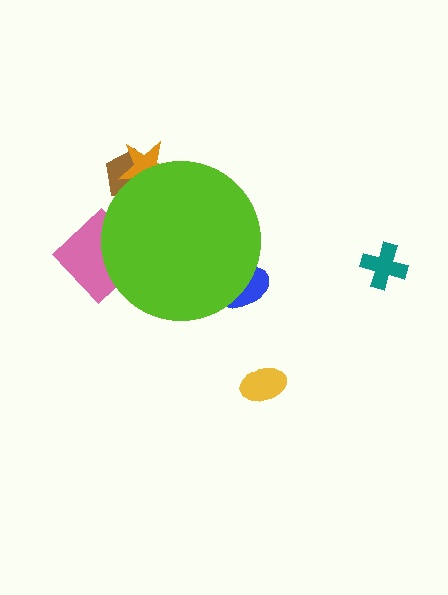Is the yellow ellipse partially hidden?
No, the yellow ellipse is fully visible.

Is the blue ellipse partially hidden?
Yes, the blue ellipse is partially hidden behind the lime circle.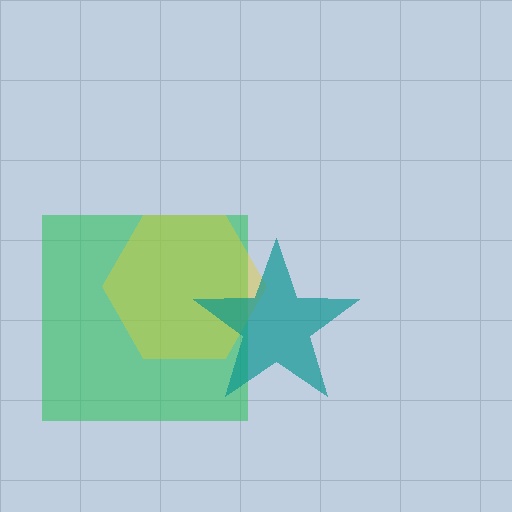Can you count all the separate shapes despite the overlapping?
Yes, there are 3 separate shapes.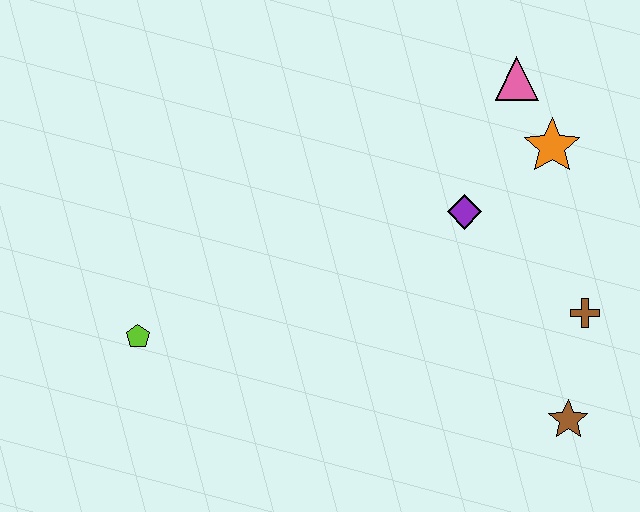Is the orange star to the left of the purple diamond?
No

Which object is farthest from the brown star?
The lime pentagon is farthest from the brown star.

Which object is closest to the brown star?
The brown cross is closest to the brown star.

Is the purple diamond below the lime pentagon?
No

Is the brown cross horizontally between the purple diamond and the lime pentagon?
No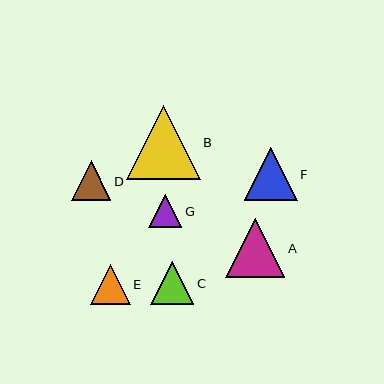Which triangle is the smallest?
Triangle G is the smallest with a size of approximately 33 pixels.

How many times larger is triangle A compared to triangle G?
Triangle A is approximately 1.8 times the size of triangle G.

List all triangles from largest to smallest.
From largest to smallest: B, A, F, C, E, D, G.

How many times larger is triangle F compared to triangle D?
Triangle F is approximately 1.4 times the size of triangle D.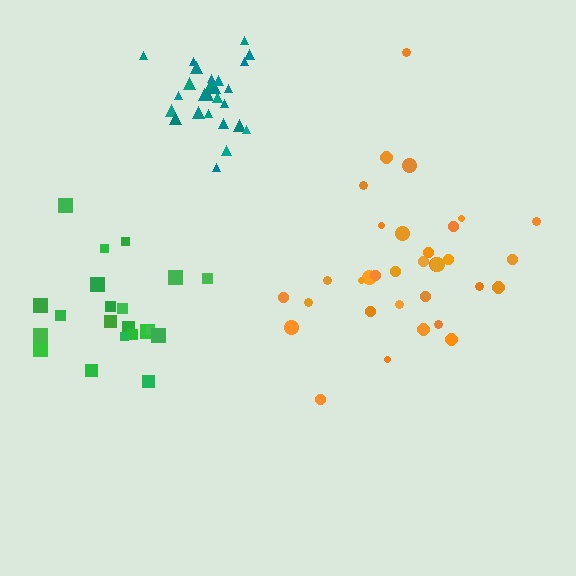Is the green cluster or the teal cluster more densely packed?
Teal.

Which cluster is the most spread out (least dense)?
Green.